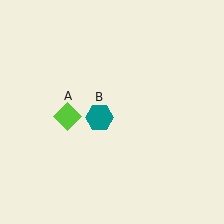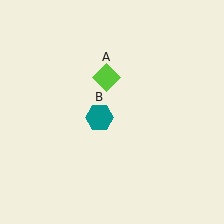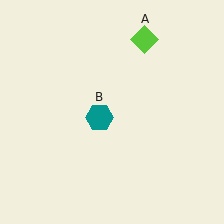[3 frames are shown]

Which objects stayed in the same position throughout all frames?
Teal hexagon (object B) remained stationary.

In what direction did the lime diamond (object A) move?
The lime diamond (object A) moved up and to the right.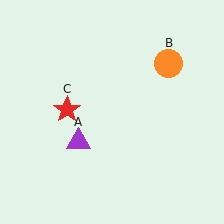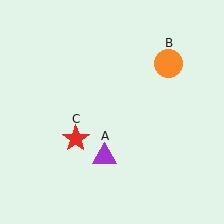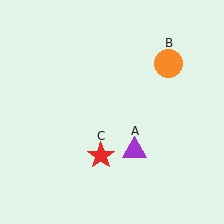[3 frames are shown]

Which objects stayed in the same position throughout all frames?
Orange circle (object B) remained stationary.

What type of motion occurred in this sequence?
The purple triangle (object A), red star (object C) rotated counterclockwise around the center of the scene.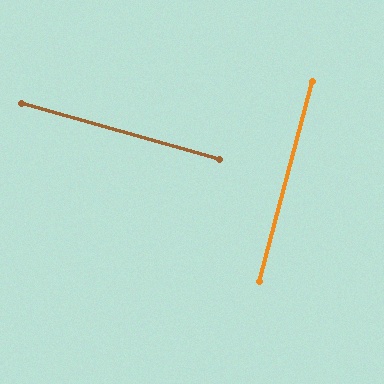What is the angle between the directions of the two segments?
Approximately 89 degrees.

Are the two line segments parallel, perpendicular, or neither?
Perpendicular — they meet at approximately 89°.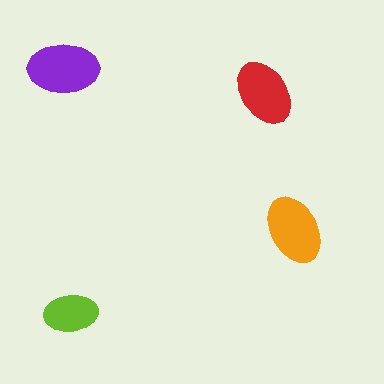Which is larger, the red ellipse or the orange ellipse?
The orange one.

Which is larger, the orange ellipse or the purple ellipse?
The purple one.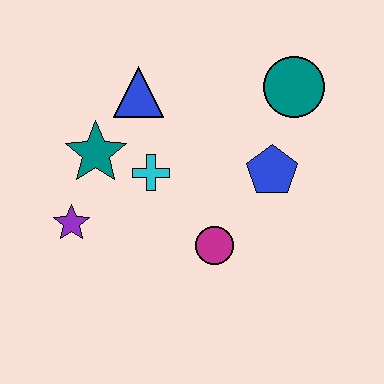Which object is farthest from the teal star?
The teal circle is farthest from the teal star.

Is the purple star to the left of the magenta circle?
Yes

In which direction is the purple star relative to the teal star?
The purple star is below the teal star.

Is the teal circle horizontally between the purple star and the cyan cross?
No